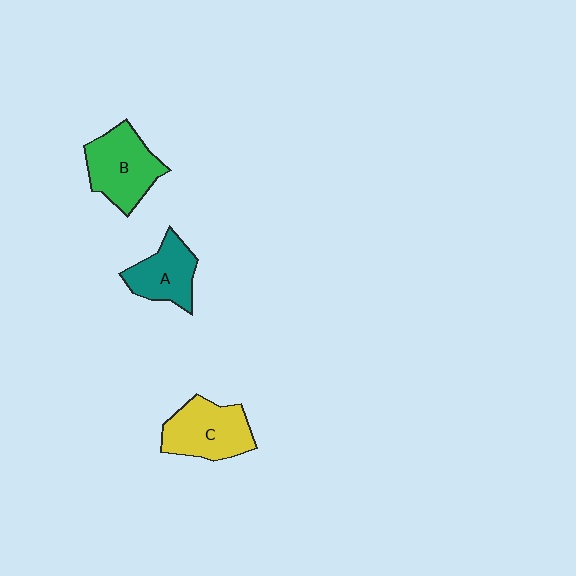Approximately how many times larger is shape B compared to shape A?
Approximately 1.3 times.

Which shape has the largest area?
Shape B (green).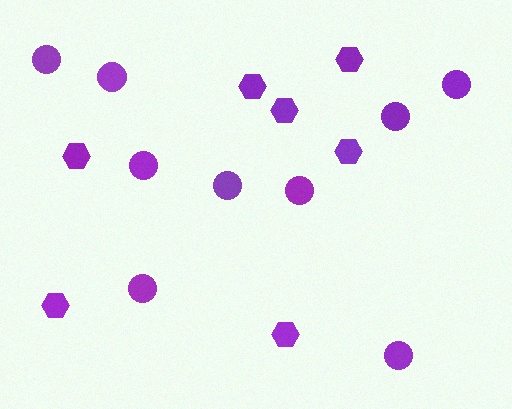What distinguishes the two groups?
There are 2 groups: one group of circles (9) and one group of hexagons (7).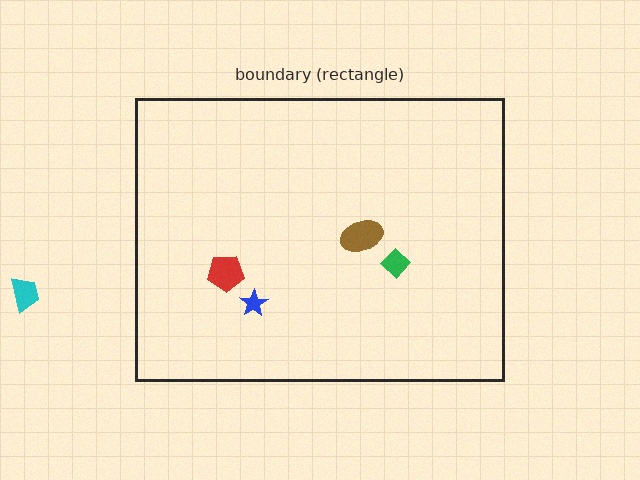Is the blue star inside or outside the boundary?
Inside.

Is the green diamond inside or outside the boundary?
Inside.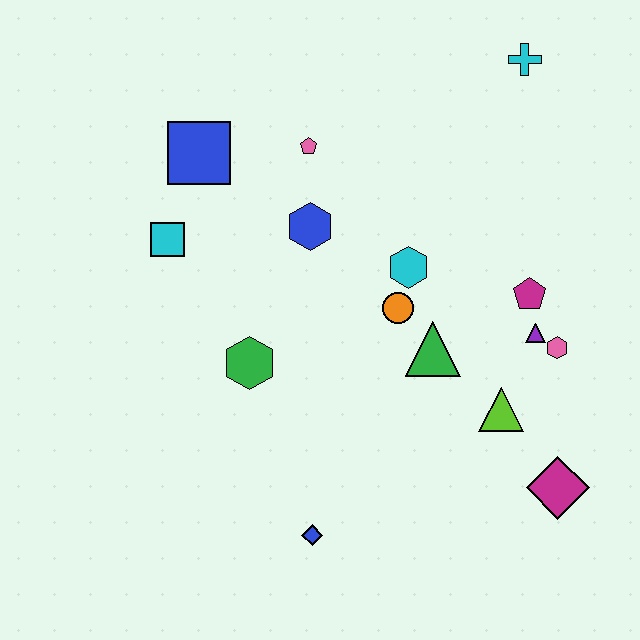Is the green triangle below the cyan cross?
Yes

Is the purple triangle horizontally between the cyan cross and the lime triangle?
No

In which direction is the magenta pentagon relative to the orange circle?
The magenta pentagon is to the right of the orange circle.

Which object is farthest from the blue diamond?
The cyan cross is farthest from the blue diamond.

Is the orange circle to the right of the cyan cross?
No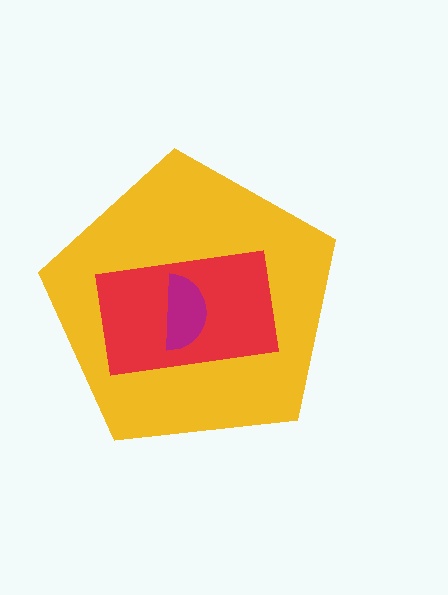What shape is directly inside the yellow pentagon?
The red rectangle.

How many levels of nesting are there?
3.